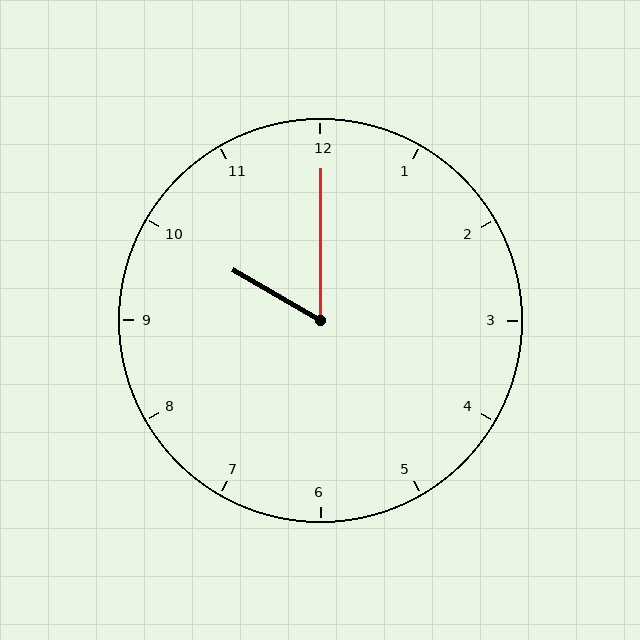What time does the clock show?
10:00.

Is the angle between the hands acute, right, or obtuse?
It is acute.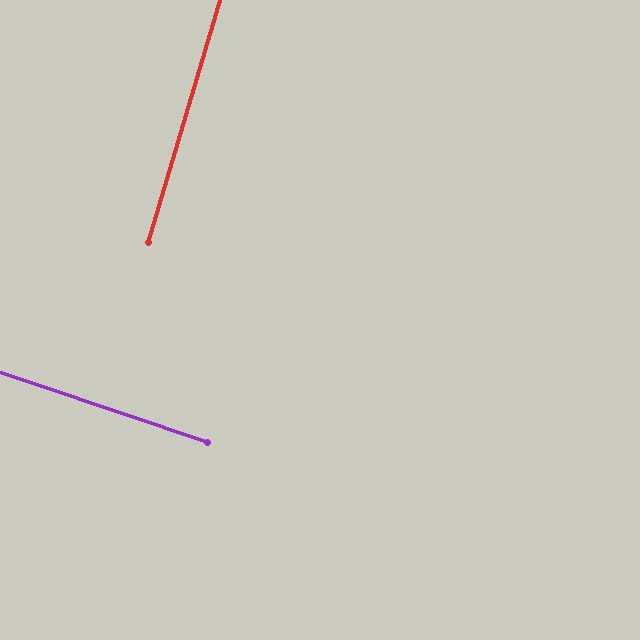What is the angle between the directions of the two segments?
Approximately 88 degrees.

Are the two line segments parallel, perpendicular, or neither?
Perpendicular — they meet at approximately 88°.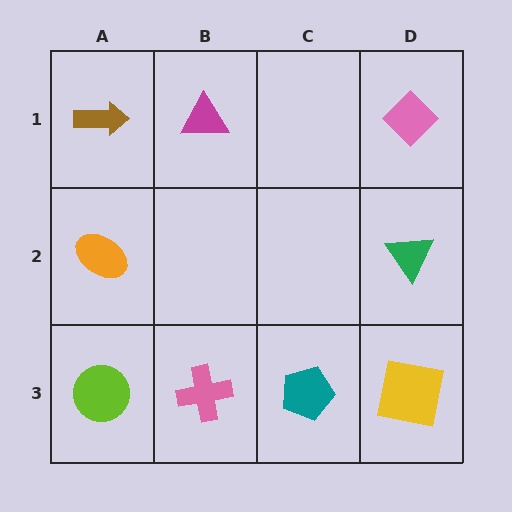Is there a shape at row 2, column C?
No, that cell is empty.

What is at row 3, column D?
A yellow square.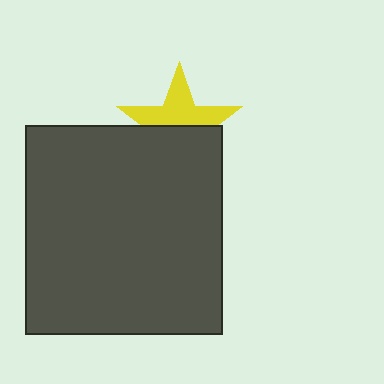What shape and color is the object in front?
The object in front is a dark gray rectangle.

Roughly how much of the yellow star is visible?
About half of it is visible (roughly 52%).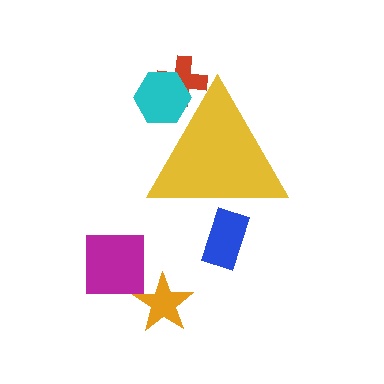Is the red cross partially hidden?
Yes, the red cross is partially hidden behind the yellow triangle.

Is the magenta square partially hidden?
No, the magenta square is fully visible.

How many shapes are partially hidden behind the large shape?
3 shapes are partially hidden.